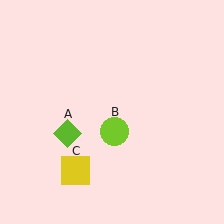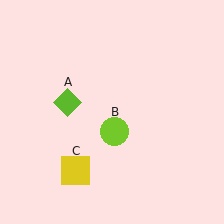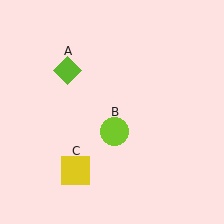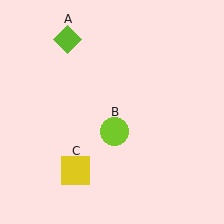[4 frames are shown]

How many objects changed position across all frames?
1 object changed position: lime diamond (object A).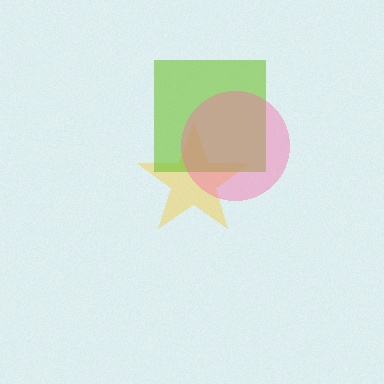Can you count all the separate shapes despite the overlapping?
Yes, there are 3 separate shapes.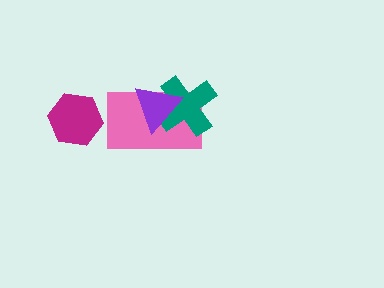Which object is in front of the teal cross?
The purple triangle is in front of the teal cross.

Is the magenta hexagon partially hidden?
No, no other shape covers it.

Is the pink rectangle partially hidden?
Yes, it is partially covered by another shape.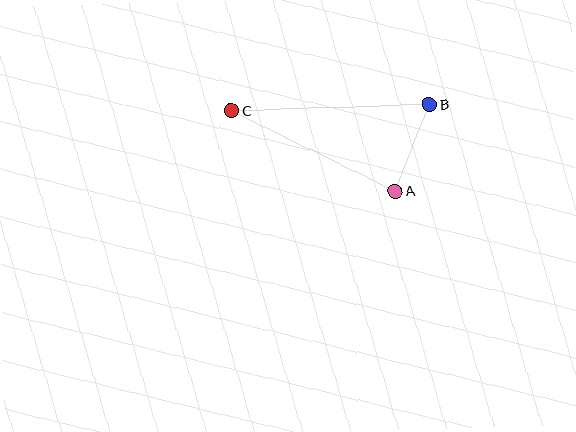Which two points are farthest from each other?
Points B and C are farthest from each other.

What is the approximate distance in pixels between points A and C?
The distance between A and C is approximately 183 pixels.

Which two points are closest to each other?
Points A and B are closest to each other.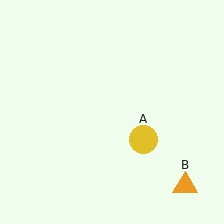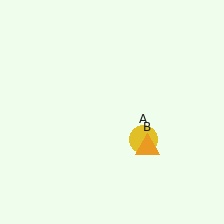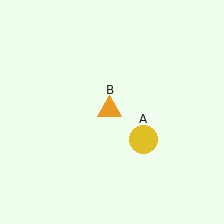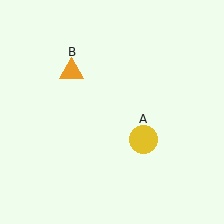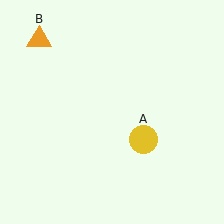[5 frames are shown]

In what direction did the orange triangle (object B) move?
The orange triangle (object B) moved up and to the left.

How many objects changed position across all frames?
1 object changed position: orange triangle (object B).